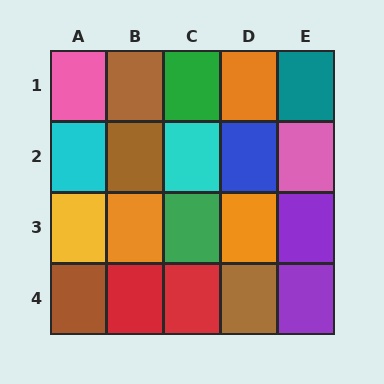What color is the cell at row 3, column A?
Yellow.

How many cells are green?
2 cells are green.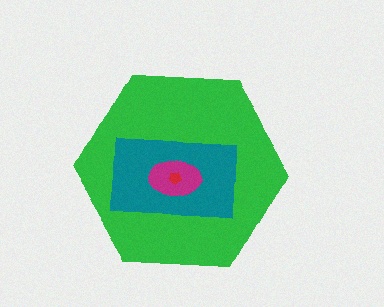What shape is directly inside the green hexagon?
The teal rectangle.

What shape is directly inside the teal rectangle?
The magenta ellipse.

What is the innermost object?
The red pentagon.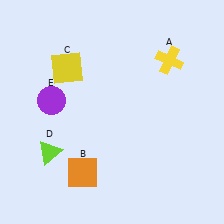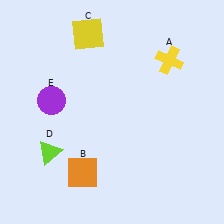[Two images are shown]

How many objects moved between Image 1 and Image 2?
1 object moved between the two images.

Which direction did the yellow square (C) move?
The yellow square (C) moved up.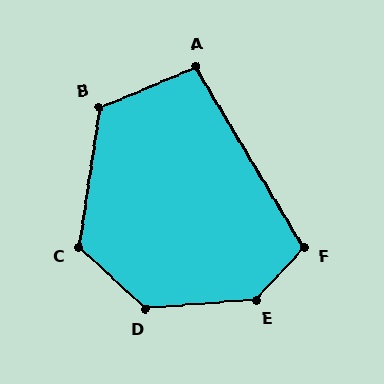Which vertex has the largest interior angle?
E, at approximately 137 degrees.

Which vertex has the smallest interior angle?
A, at approximately 98 degrees.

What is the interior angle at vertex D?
Approximately 133 degrees (obtuse).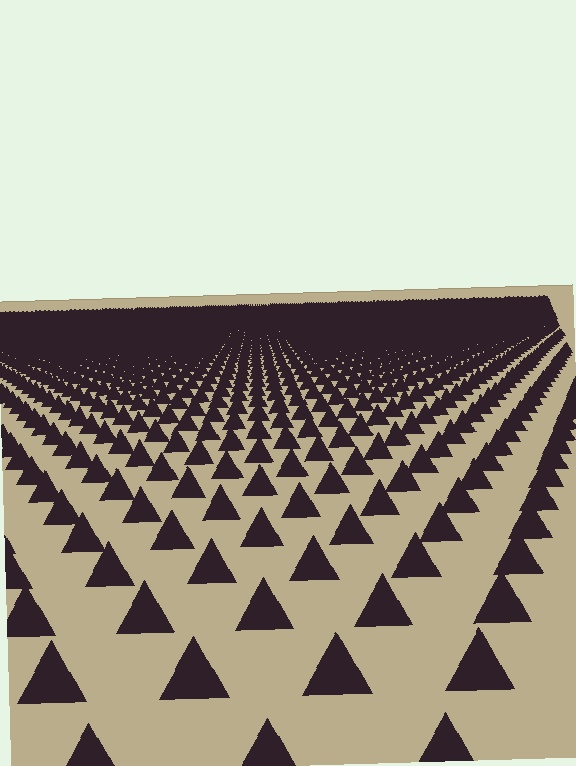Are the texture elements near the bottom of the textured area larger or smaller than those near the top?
Larger. Near the bottom, elements are closer to the viewer and appear at a bigger on-screen size.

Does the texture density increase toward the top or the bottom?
Density increases toward the top.